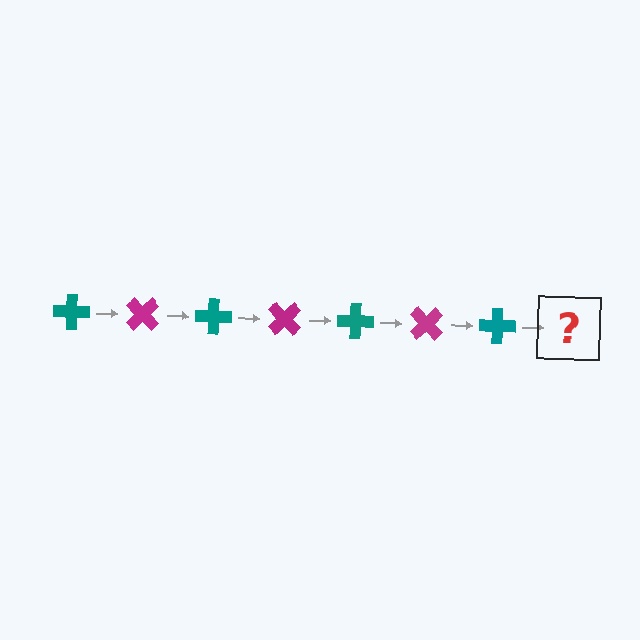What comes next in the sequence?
The next element should be a magenta cross, rotated 315 degrees from the start.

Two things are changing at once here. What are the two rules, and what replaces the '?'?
The two rules are that it rotates 45 degrees each step and the color cycles through teal and magenta. The '?' should be a magenta cross, rotated 315 degrees from the start.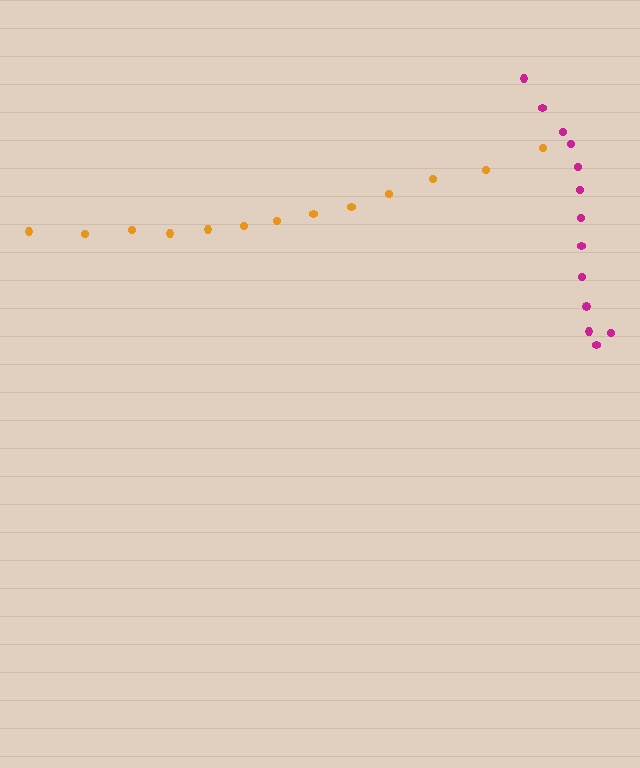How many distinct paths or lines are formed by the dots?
There are 2 distinct paths.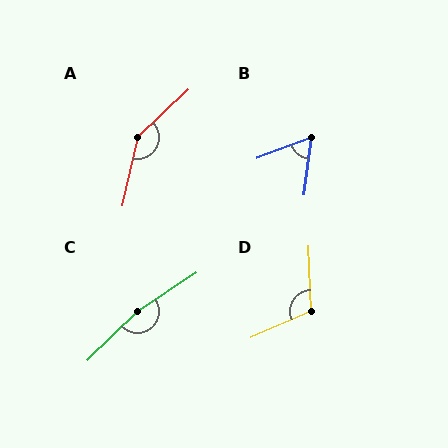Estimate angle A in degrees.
Approximately 146 degrees.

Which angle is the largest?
C, at approximately 169 degrees.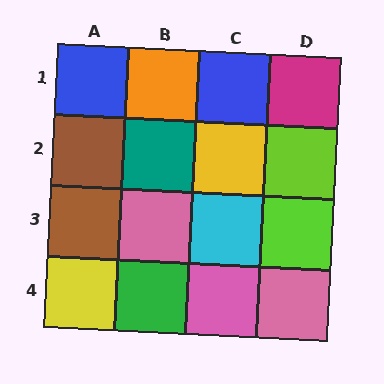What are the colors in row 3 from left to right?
Brown, pink, cyan, lime.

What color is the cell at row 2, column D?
Lime.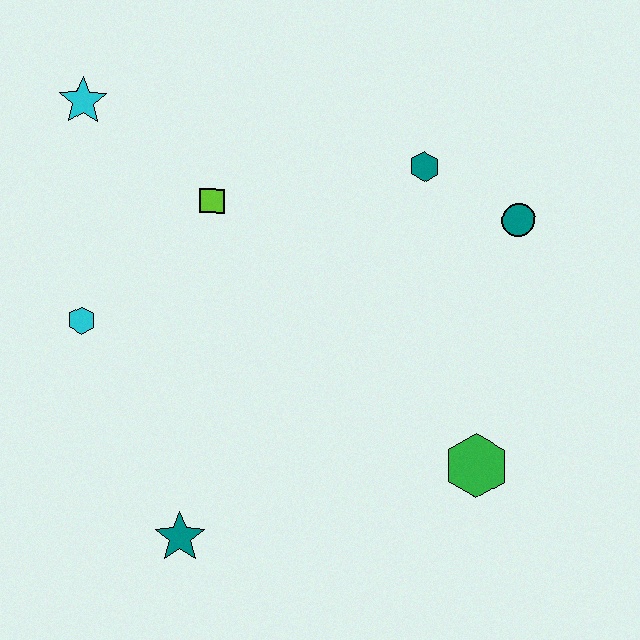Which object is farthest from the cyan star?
The green hexagon is farthest from the cyan star.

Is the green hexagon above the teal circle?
No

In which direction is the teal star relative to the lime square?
The teal star is below the lime square.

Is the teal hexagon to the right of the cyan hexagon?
Yes